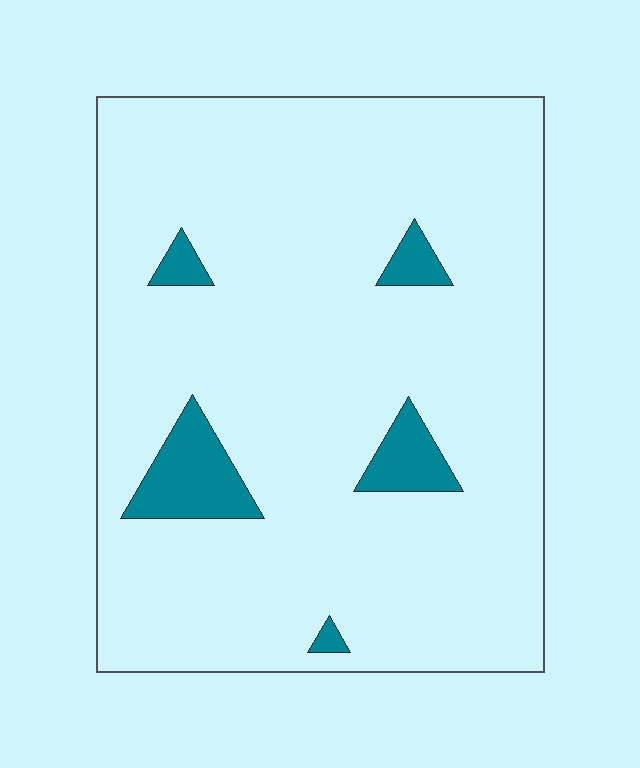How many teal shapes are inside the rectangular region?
5.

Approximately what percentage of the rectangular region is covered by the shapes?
Approximately 10%.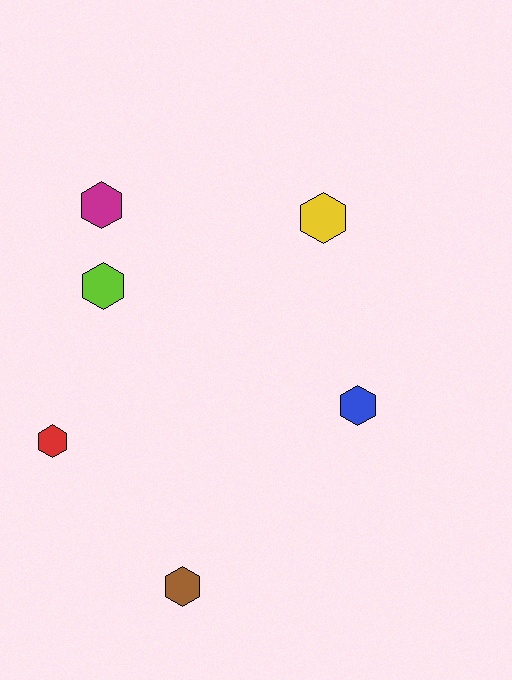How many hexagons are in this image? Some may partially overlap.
There are 6 hexagons.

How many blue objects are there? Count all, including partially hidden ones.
There is 1 blue object.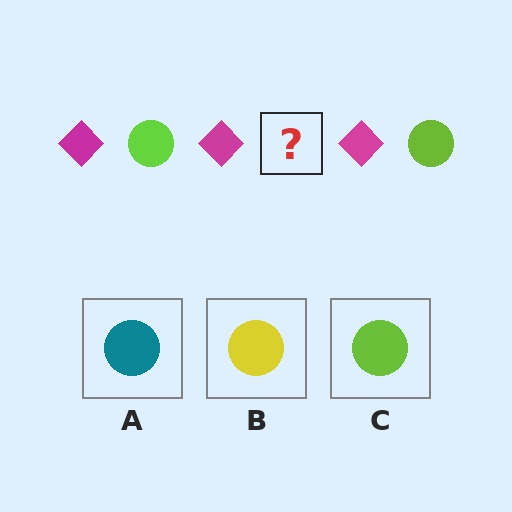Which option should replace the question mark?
Option C.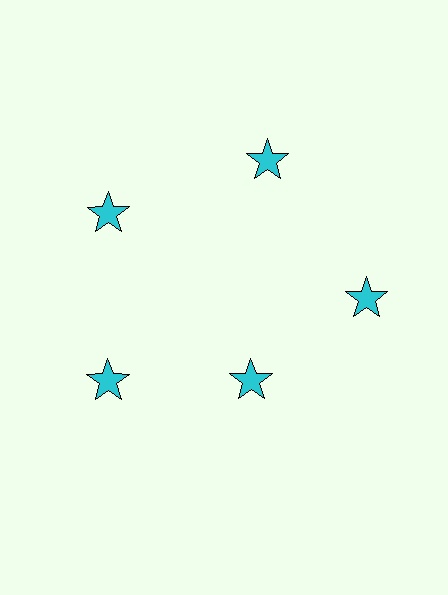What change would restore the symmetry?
The symmetry would be restored by moving it outward, back onto the ring so that all 5 stars sit at equal angles and equal distance from the center.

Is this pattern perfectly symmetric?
No. The 5 cyan stars are arranged in a ring, but one element near the 5 o'clock position is pulled inward toward the center, breaking the 5-fold rotational symmetry.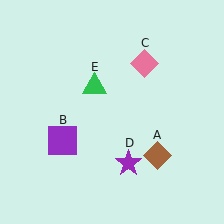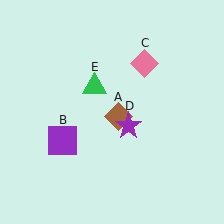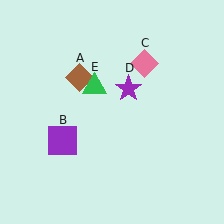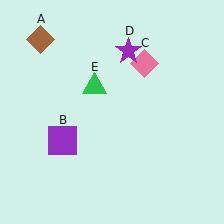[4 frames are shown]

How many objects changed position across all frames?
2 objects changed position: brown diamond (object A), purple star (object D).